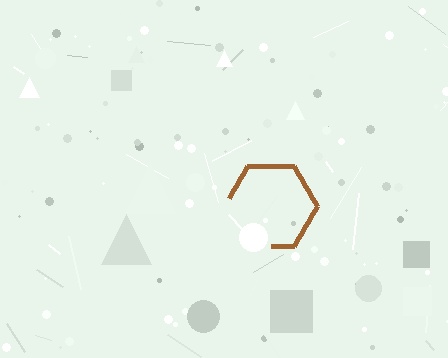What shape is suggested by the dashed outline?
The dashed outline suggests a hexagon.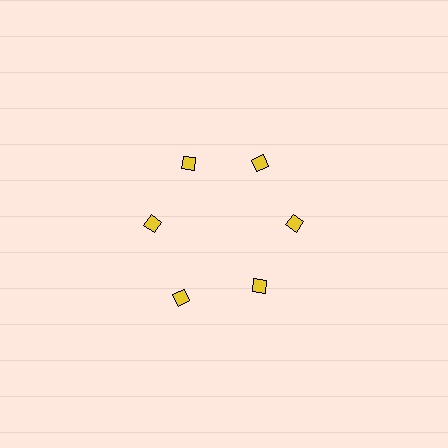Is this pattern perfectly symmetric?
No. The 6 yellow diamonds are arranged in a ring, but one element near the 7 o'clock position is pushed outward from the center, breaking the 6-fold rotational symmetry.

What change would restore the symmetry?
The symmetry would be restored by moving it inward, back onto the ring so that all 6 diamonds sit at equal angles and equal distance from the center.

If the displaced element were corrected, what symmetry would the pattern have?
It would have 6-fold rotational symmetry — the pattern would map onto itself every 60 degrees.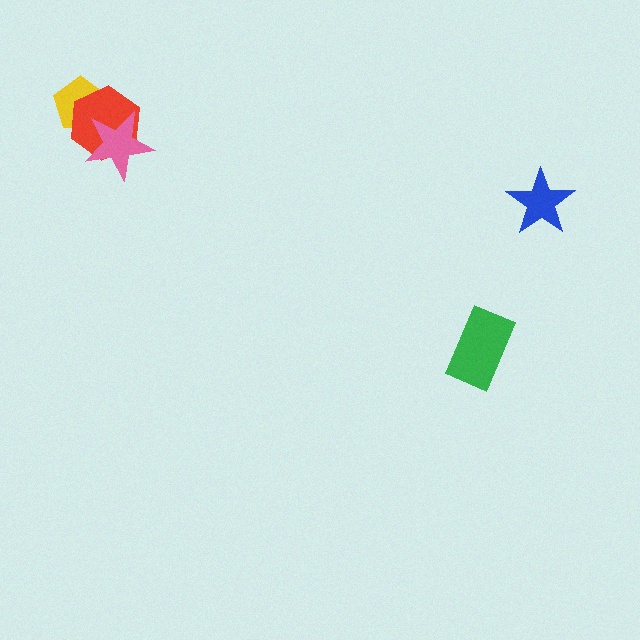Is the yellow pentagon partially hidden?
Yes, it is partially covered by another shape.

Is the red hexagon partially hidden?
Yes, it is partially covered by another shape.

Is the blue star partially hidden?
No, no other shape covers it.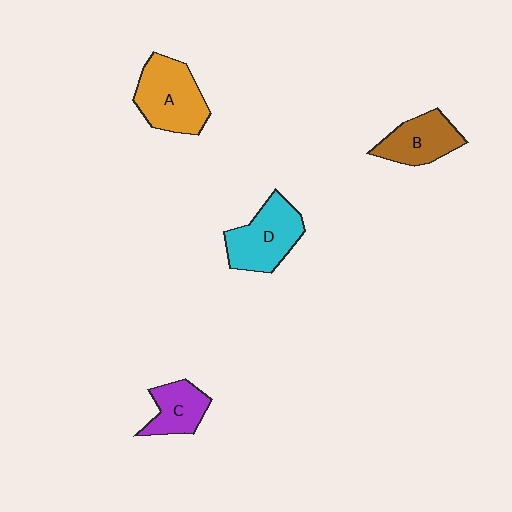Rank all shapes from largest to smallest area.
From largest to smallest: A (orange), D (cyan), B (brown), C (purple).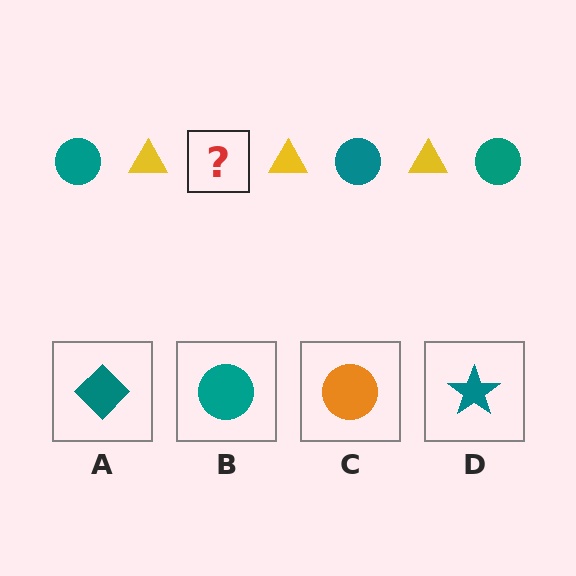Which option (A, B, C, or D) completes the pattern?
B.